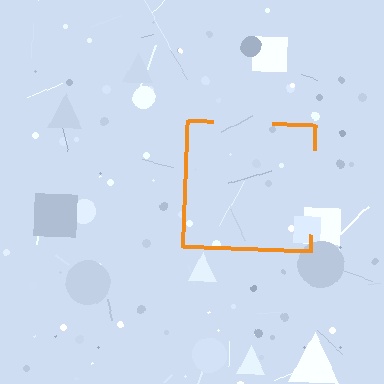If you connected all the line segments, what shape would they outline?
They would outline a square.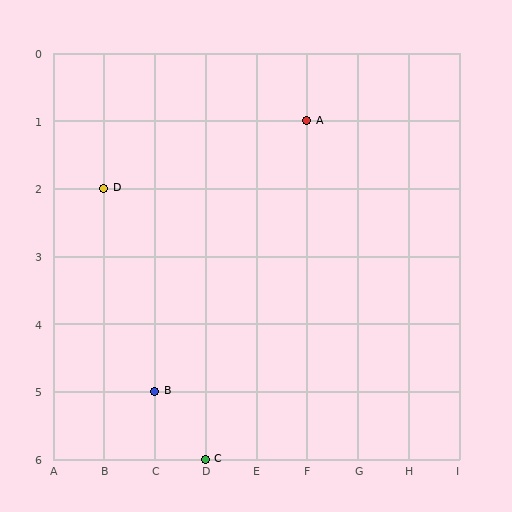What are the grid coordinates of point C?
Point C is at grid coordinates (D, 6).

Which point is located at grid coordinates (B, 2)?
Point D is at (B, 2).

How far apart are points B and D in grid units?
Points B and D are 1 column and 3 rows apart (about 3.2 grid units diagonally).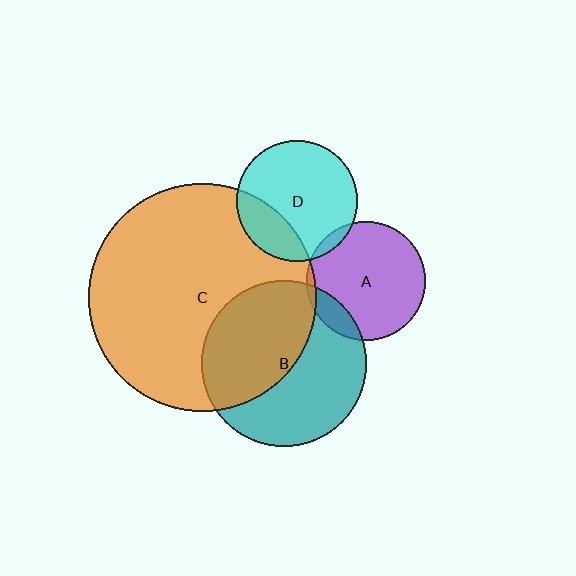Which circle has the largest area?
Circle C (orange).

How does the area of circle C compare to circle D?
Approximately 3.6 times.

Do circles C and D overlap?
Yes.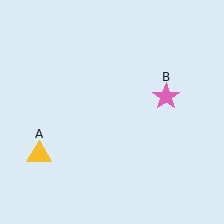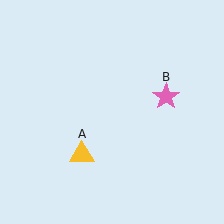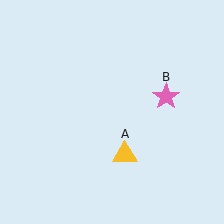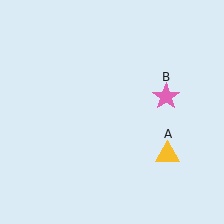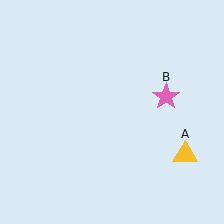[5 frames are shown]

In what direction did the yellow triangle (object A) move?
The yellow triangle (object A) moved right.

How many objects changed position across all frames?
1 object changed position: yellow triangle (object A).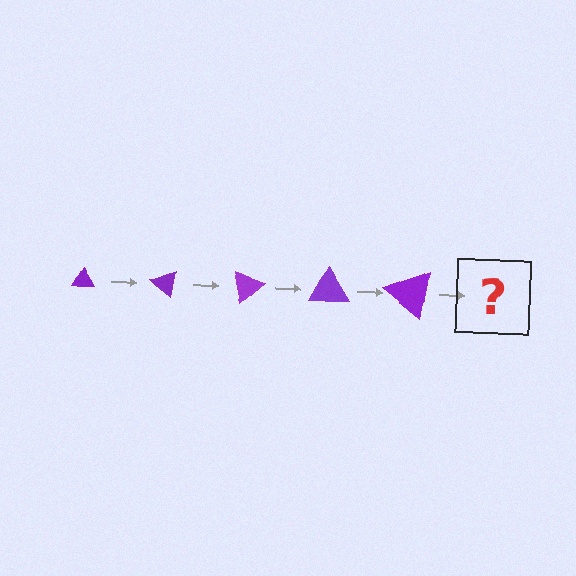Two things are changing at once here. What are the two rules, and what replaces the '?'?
The two rules are that the triangle grows larger each step and it rotates 40 degrees each step. The '?' should be a triangle, larger than the previous one and rotated 200 degrees from the start.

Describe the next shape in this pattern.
It should be a triangle, larger than the previous one and rotated 200 degrees from the start.